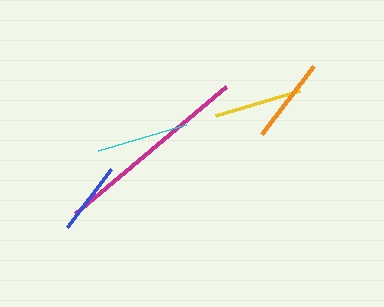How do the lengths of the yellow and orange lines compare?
The yellow and orange lines are approximately the same length.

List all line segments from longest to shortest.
From longest to shortest: magenta, cyan, yellow, orange, blue.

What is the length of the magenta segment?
The magenta segment is approximately 198 pixels long.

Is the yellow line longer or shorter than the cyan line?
The cyan line is longer than the yellow line.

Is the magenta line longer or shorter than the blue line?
The magenta line is longer than the blue line.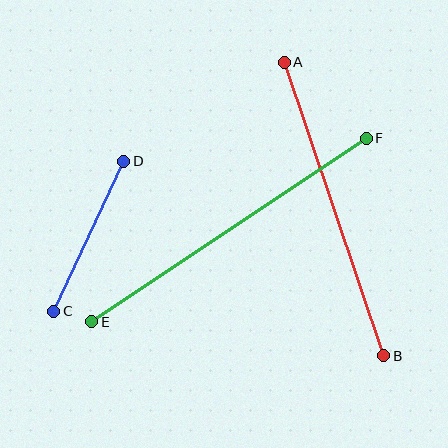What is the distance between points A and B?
The distance is approximately 310 pixels.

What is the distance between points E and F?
The distance is approximately 330 pixels.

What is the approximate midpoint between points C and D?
The midpoint is at approximately (89, 236) pixels.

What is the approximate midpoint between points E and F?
The midpoint is at approximately (229, 230) pixels.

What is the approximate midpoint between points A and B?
The midpoint is at approximately (334, 209) pixels.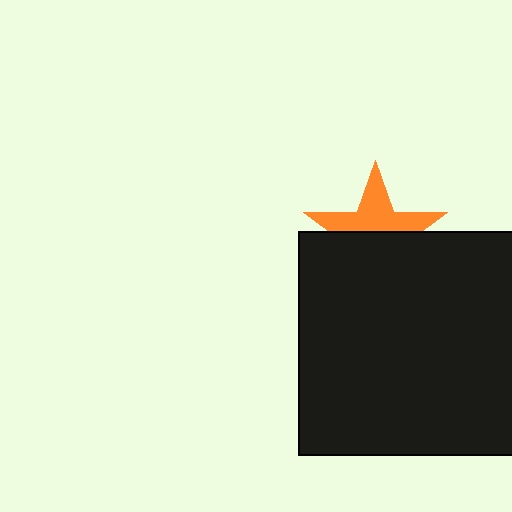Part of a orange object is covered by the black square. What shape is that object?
It is a star.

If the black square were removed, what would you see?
You would see the complete orange star.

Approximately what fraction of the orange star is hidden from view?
Roughly 51% of the orange star is hidden behind the black square.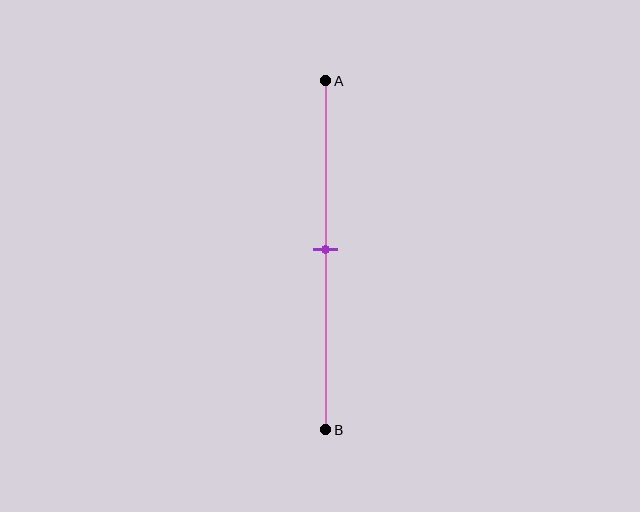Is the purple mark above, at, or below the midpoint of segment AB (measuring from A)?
The purple mark is approximately at the midpoint of segment AB.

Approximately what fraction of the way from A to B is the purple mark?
The purple mark is approximately 50% of the way from A to B.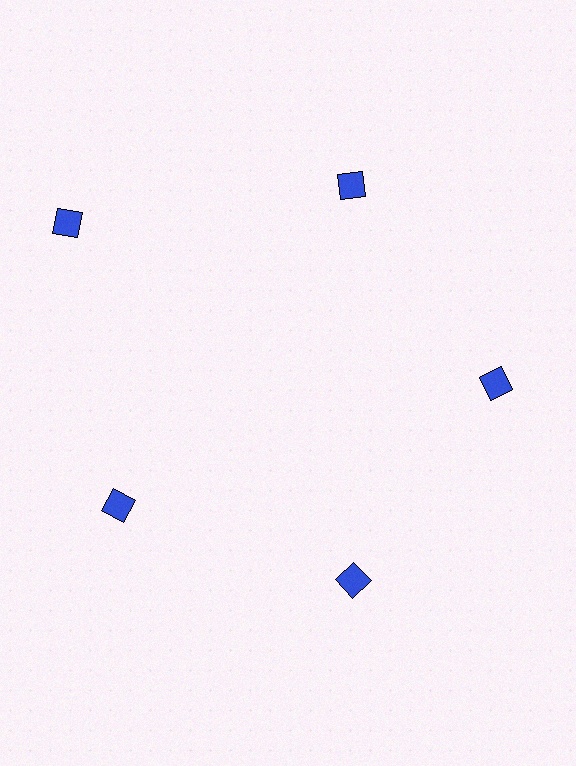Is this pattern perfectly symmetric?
No. The 5 blue squares are arranged in a ring, but one element near the 10 o'clock position is pushed outward from the center, breaking the 5-fold rotational symmetry.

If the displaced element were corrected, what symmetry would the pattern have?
It would have 5-fold rotational symmetry — the pattern would map onto itself every 72 degrees.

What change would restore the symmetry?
The symmetry would be restored by moving it inward, back onto the ring so that all 5 squares sit at equal angles and equal distance from the center.